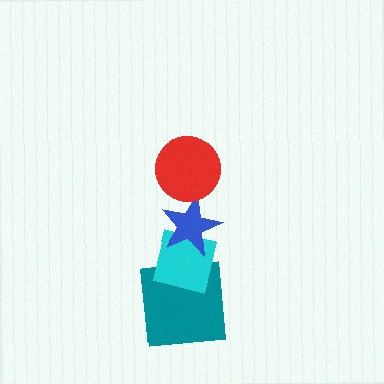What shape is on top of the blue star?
The red circle is on top of the blue star.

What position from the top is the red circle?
The red circle is 1st from the top.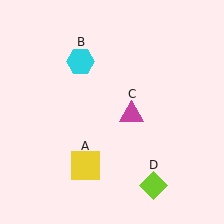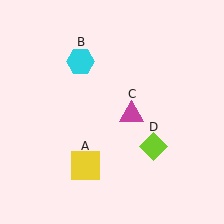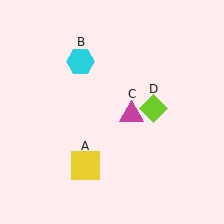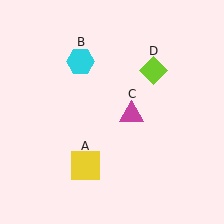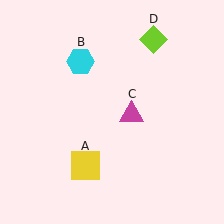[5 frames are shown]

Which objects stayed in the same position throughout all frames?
Yellow square (object A) and cyan hexagon (object B) and magenta triangle (object C) remained stationary.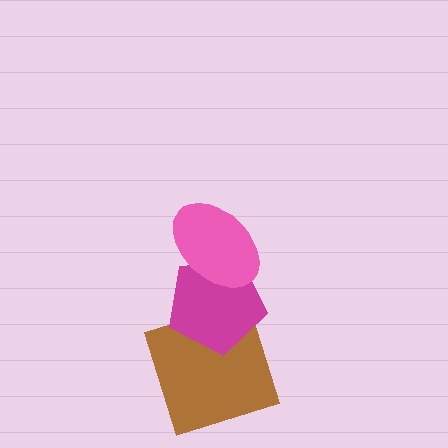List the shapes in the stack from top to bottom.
From top to bottom: the pink ellipse, the magenta pentagon, the brown square.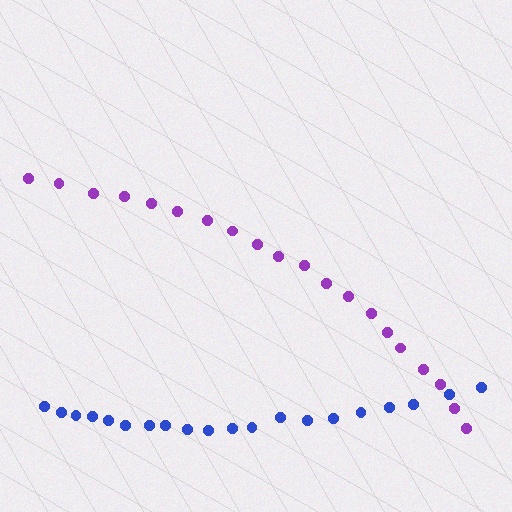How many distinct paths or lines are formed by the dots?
There are 2 distinct paths.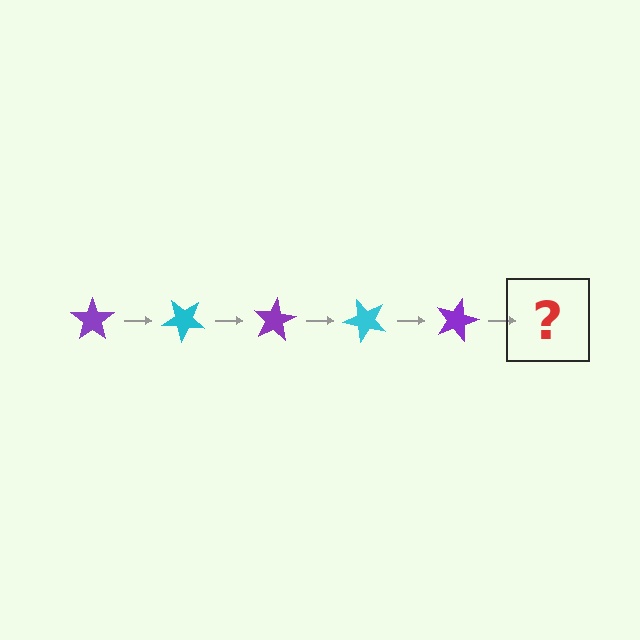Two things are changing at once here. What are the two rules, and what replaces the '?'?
The two rules are that it rotates 40 degrees each step and the color cycles through purple and cyan. The '?' should be a cyan star, rotated 200 degrees from the start.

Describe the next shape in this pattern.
It should be a cyan star, rotated 200 degrees from the start.